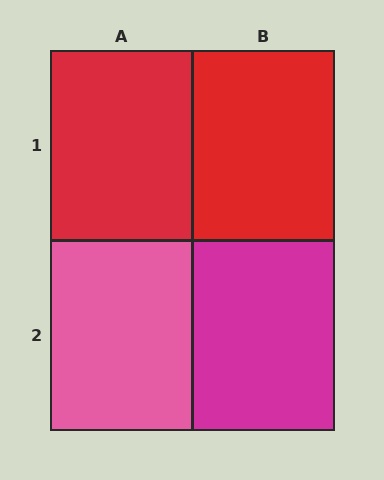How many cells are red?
2 cells are red.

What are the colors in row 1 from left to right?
Red, red.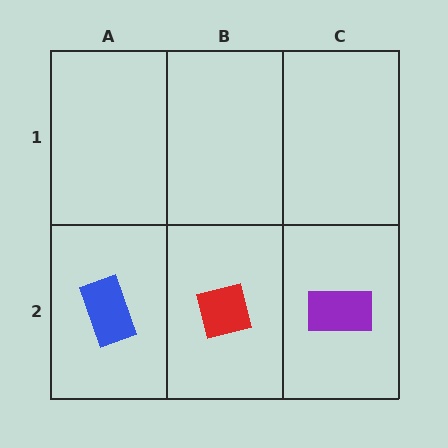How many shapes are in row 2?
3 shapes.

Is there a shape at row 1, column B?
No, that cell is empty.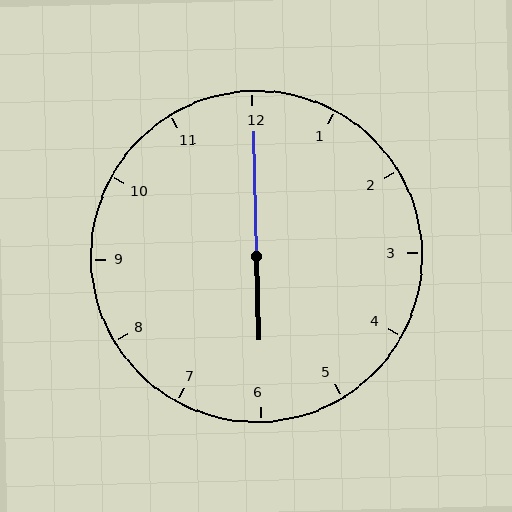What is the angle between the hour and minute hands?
Approximately 180 degrees.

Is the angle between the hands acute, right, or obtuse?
It is obtuse.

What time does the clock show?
6:00.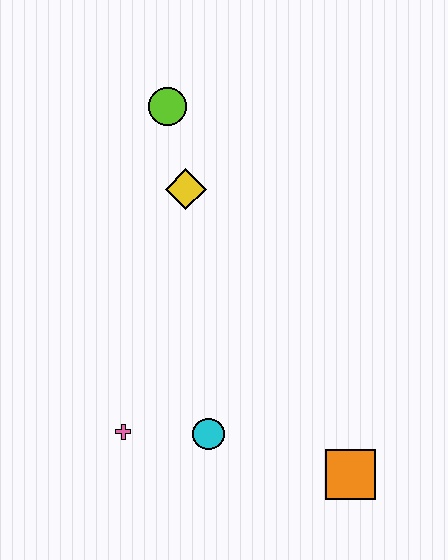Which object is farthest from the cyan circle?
The lime circle is farthest from the cyan circle.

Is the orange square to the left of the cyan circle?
No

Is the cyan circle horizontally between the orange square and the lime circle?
Yes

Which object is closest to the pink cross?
The cyan circle is closest to the pink cross.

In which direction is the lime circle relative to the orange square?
The lime circle is above the orange square.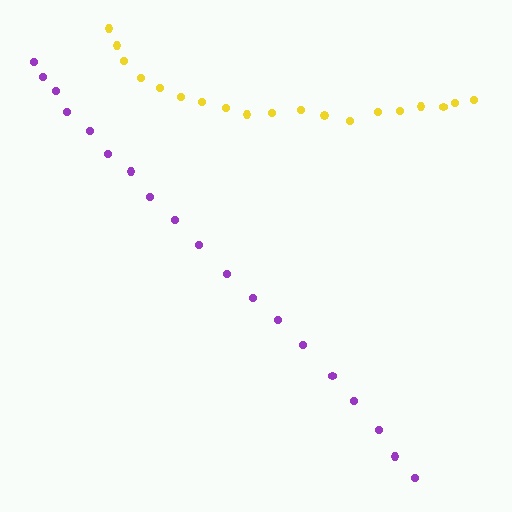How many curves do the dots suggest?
There are 2 distinct paths.